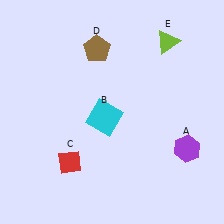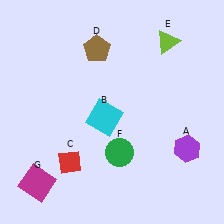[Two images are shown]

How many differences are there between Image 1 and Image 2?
There are 2 differences between the two images.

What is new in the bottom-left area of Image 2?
A magenta square (G) was added in the bottom-left area of Image 2.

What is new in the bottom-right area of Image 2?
A green circle (F) was added in the bottom-right area of Image 2.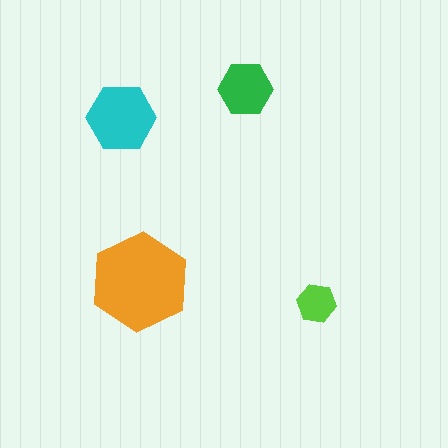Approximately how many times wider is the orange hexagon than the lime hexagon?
About 2.5 times wider.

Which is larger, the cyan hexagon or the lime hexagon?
The cyan one.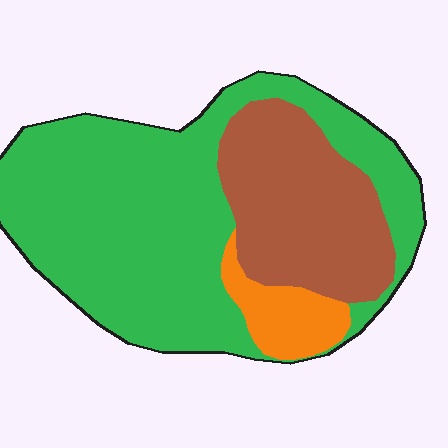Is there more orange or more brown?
Brown.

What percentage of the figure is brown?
Brown covers roughly 30% of the figure.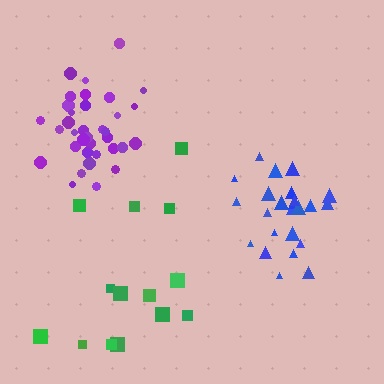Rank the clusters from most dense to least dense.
purple, blue, green.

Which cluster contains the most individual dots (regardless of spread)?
Purple (35).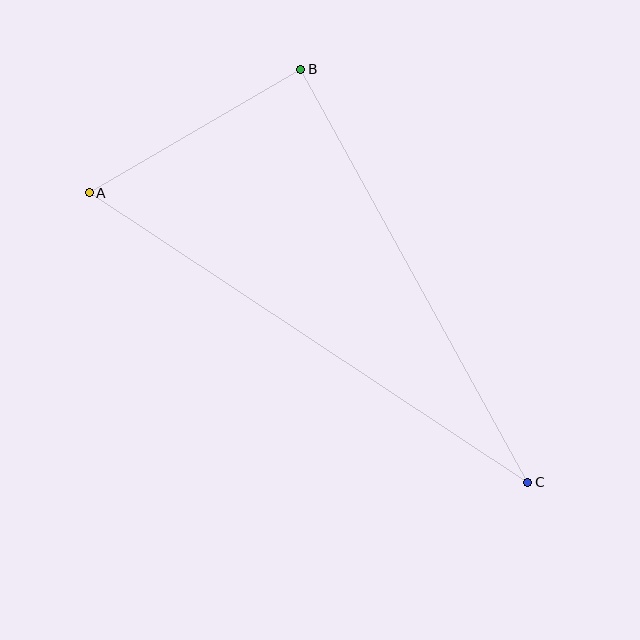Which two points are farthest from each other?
Points A and C are farthest from each other.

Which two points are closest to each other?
Points A and B are closest to each other.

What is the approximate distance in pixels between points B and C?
The distance between B and C is approximately 471 pixels.